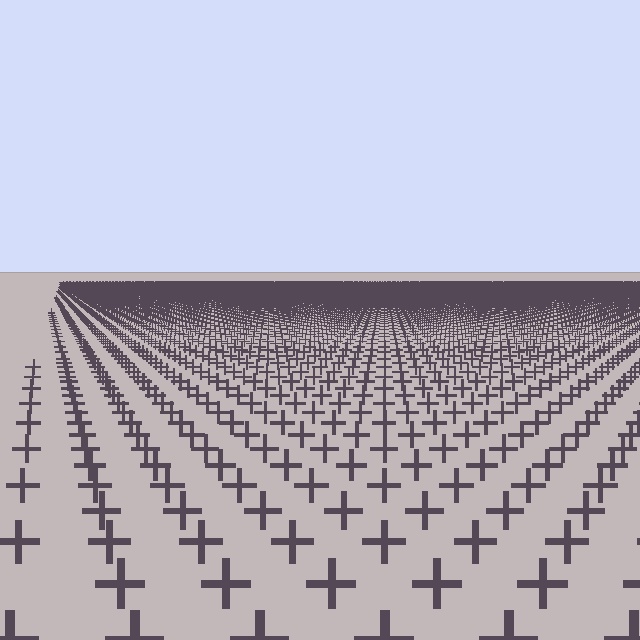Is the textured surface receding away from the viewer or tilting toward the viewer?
The surface is receding away from the viewer. Texture elements get smaller and denser toward the top.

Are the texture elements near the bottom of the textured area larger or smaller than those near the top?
Larger. Near the bottom, elements are closer to the viewer and appear at a bigger on-screen size.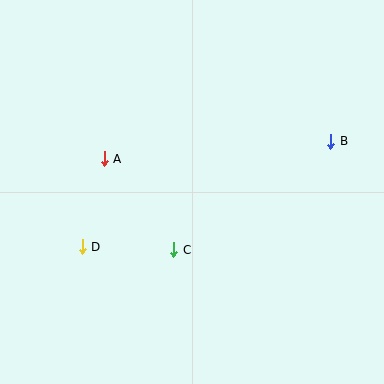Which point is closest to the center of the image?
Point C at (174, 250) is closest to the center.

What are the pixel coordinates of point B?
Point B is at (331, 141).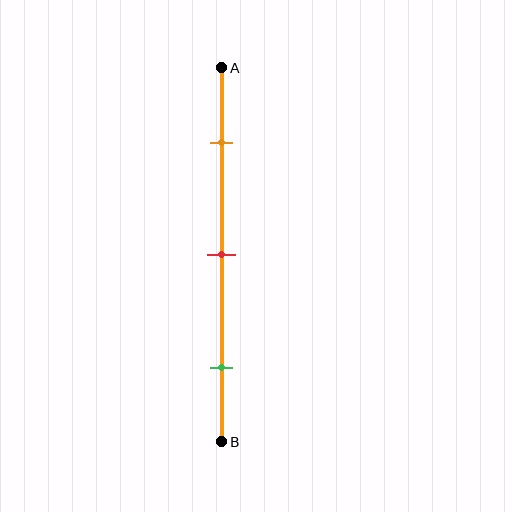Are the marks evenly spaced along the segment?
Yes, the marks are approximately evenly spaced.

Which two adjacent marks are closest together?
The orange and red marks are the closest adjacent pair.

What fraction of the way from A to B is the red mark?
The red mark is approximately 50% (0.5) of the way from A to B.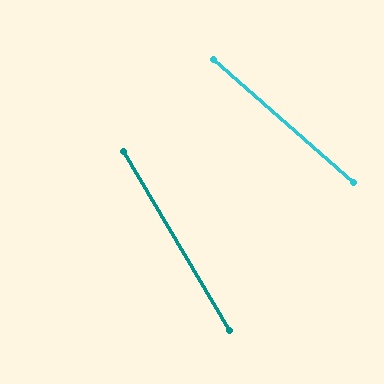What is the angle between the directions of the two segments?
Approximately 18 degrees.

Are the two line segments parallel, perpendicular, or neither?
Neither parallel nor perpendicular — they differ by about 18°.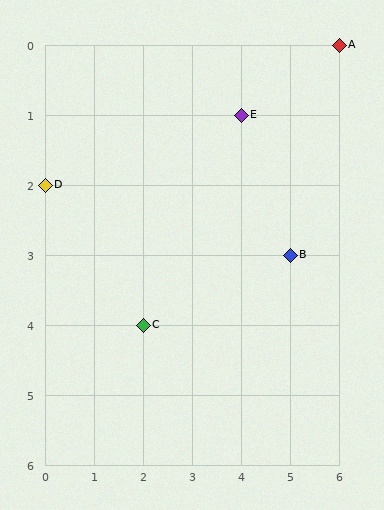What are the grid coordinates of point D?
Point D is at grid coordinates (0, 2).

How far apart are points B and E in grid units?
Points B and E are 1 column and 2 rows apart (about 2.2 grid units diagonally).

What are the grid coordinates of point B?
Point B is at grid coordinates (5, 3).